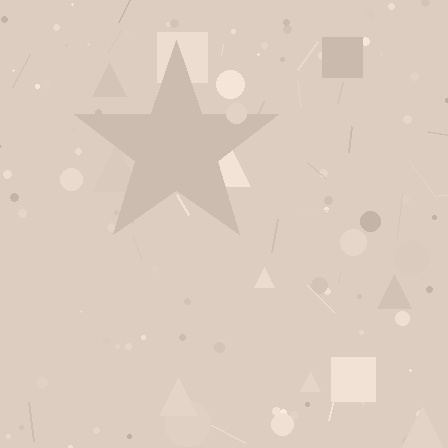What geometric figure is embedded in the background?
A star is embedded in the background.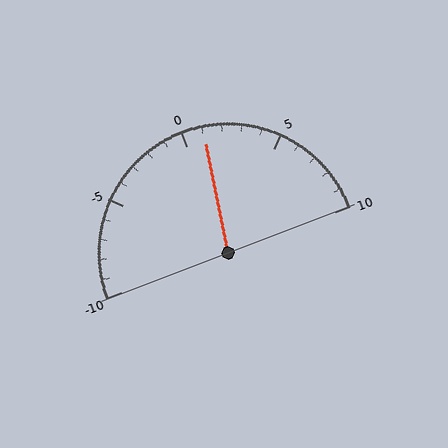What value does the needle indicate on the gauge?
The needle indicates approximately 1.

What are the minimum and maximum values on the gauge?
The gauge ranges from -10 to 10.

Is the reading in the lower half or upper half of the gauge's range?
The reading is in the upper half of the range (-10 to 10).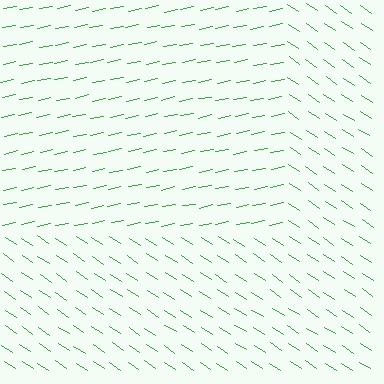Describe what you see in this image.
The image is filled with small green line segments. A rectangle region in the image has lines oriented differently from the surrounding lines, creating a visible texture boundary.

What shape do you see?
I see a rectangle.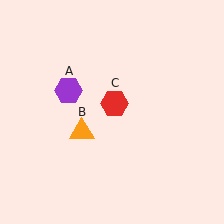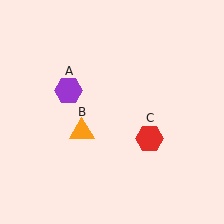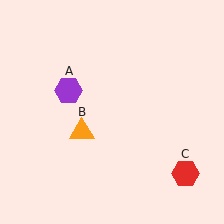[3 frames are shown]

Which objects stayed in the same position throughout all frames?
Purple hexagon (object A) and orange triangle (object B) remained stationary.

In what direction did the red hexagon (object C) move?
The red hexagon (object C) moved down and to the right.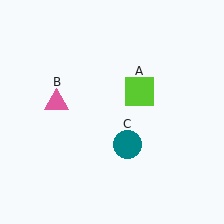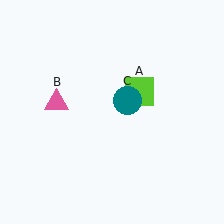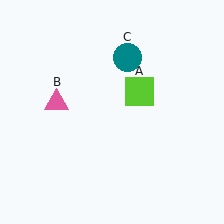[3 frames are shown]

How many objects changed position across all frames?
1 object changed position: teal circle (object C).